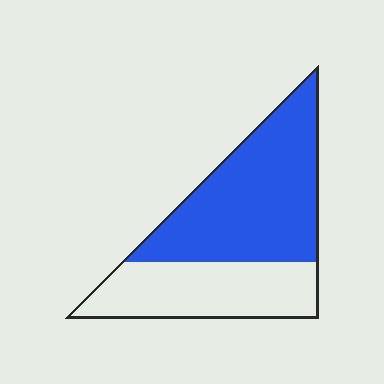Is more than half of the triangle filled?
Yes.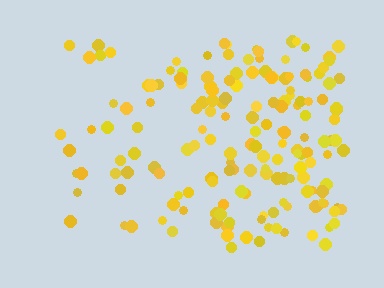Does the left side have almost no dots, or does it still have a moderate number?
Still a moderate number, just noticeably fewer than the right.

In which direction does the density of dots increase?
From left to right, with the right side densest.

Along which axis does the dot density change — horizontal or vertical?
Horizontal.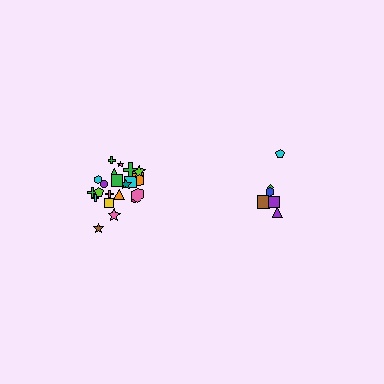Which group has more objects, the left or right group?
The left group.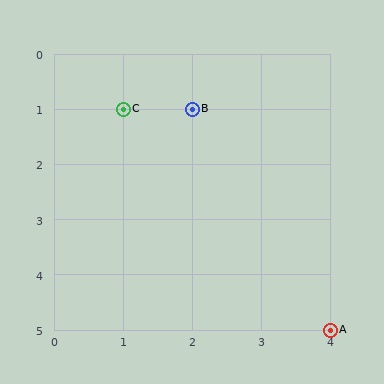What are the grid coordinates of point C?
Point C is at grid coordinates (1, 1).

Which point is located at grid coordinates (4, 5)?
Point A is at (4, 5).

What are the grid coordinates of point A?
Point A is at grid coordinates (4, 5).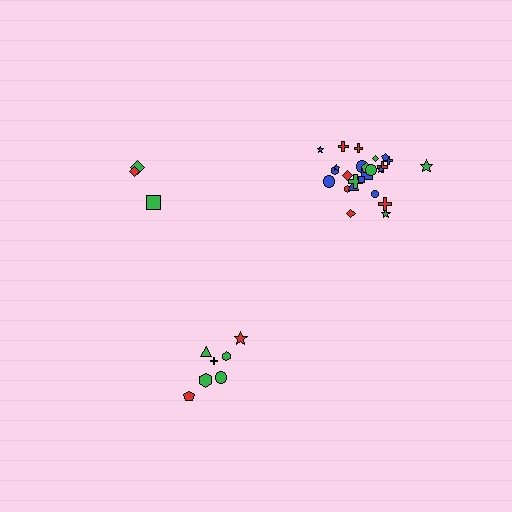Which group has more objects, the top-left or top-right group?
The top-right group.